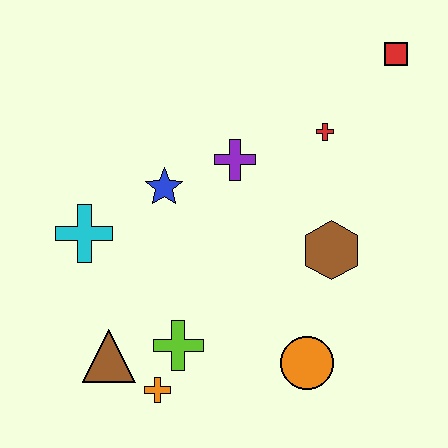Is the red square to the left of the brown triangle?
No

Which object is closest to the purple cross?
The blue star is closest to the purple cross.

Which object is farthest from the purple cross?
The orange cross is farthest from the purple cross.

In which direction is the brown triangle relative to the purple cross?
The brown triangle is below the purple cross.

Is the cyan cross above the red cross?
No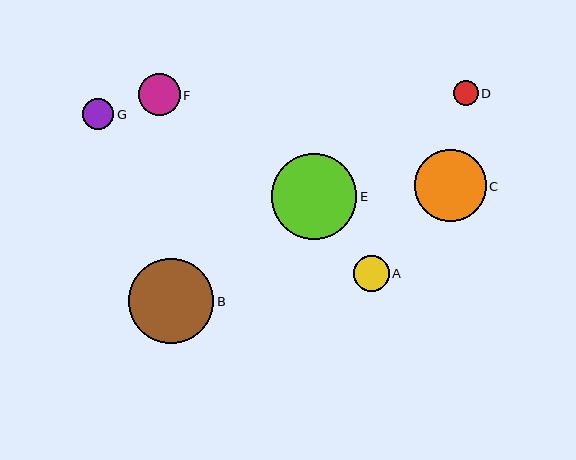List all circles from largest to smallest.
From largest to smallest: E, B, C, F, A, G, D.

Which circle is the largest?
Circle E is the largest with a size of approximately 86 pixels.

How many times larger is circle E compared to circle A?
Circle E is approximately 2.4 times the size of circle A.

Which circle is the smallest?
Circle D is the smallest with a size of approximately 25 pixels.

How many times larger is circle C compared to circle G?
Circle C is approximately 2.3 times the size of circle G.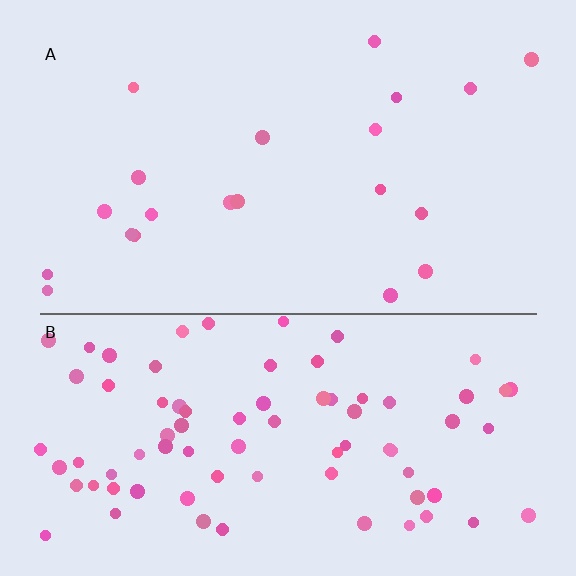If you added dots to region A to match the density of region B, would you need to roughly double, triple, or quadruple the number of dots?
Approximately quadruple.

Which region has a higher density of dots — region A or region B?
B (the bottom).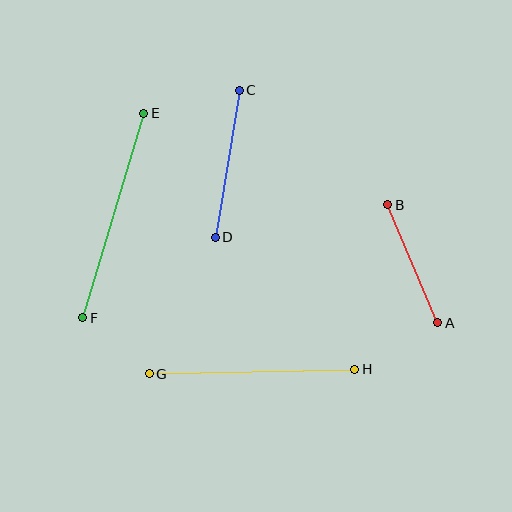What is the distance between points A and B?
The distance is approximately 128 pixels.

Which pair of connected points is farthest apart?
Points E and F are farthest apart.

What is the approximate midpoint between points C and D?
The midpoint is at approximately (227, 164) pixels.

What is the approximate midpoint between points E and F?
The midpoint is at approximately (113, 216) pixels.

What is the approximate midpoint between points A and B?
The midpoint is at approximately (413, 264) pixels.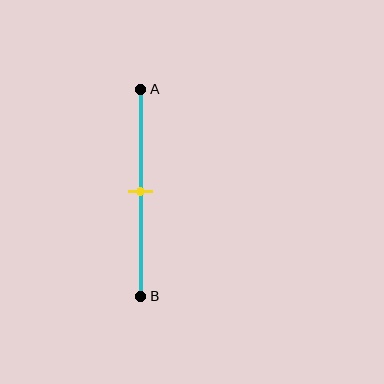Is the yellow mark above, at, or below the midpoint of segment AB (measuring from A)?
The yellow mark is approximately at the midpoint of segment AB.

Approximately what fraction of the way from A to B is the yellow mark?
The yellow mark is approximately 50% of the way from A to B.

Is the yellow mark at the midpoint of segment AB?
Yes, the mark is approximately at the midpoint.